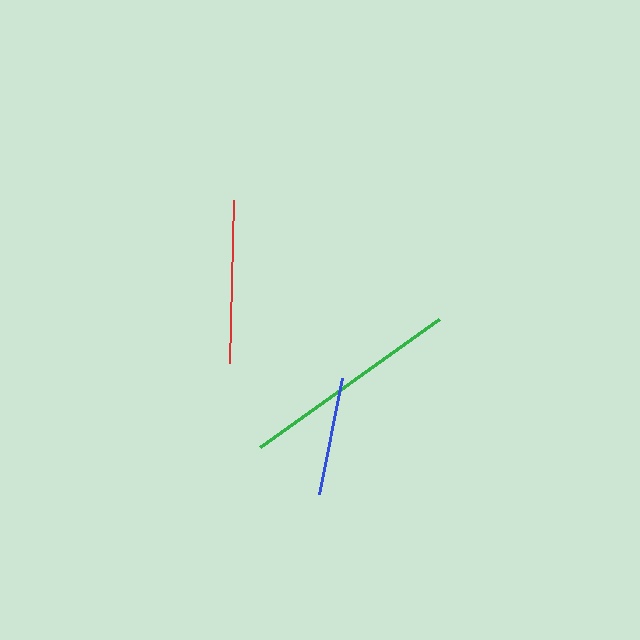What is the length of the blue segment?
The blue segment is approximately 118 pixels long.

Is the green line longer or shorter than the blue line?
The green line is longer than the blue line.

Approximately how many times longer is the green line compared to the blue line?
The green line is approximately 1.9 times the length of the blue line.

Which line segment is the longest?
The green line is the longest at approximately 221 pixels.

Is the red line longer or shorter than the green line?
The green line is longer than the red line.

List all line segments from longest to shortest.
From longest to shortest: green, red, blue.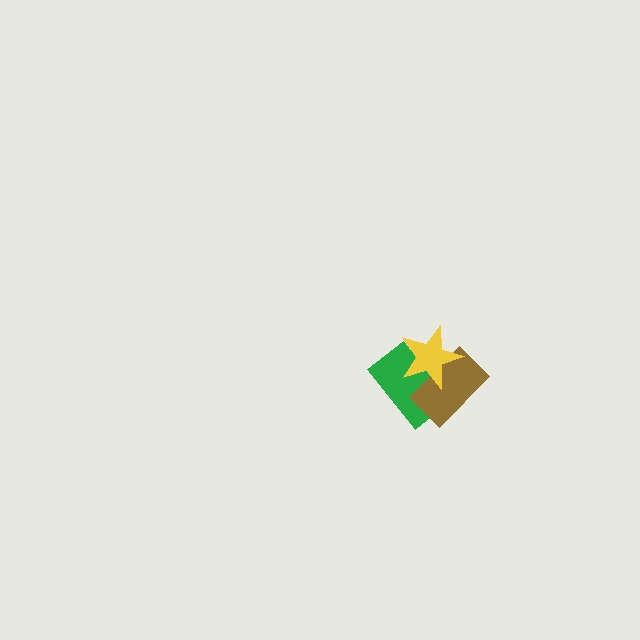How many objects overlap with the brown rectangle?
2 objects overlap with the brown rectangle.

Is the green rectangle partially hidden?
Yes, it is partially covered by another shape.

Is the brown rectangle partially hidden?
Yes, it is partially covered by another shape.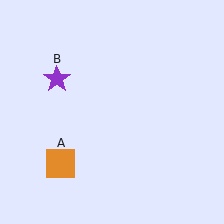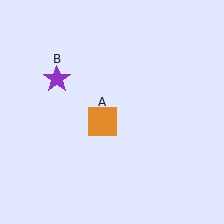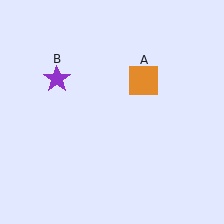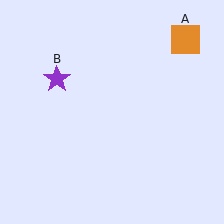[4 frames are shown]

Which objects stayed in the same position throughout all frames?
Purple star (object B) remained stationary.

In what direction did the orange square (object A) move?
The orange square (object A) moved up and to the right.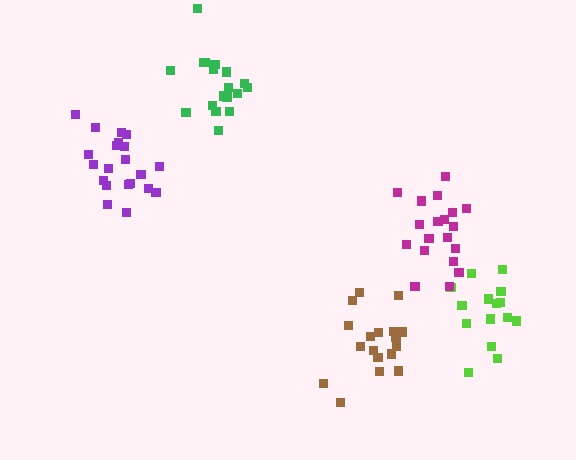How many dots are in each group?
Group 1: 19 dots, Group 2: 15 dots, Group 3: 18 dots, Group 4: 19 dots, Group 5: 21 dots (92 total).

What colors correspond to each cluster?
The clusters are colored: green, lime, brown, magenta, purple.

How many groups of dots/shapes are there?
There are 5 groups.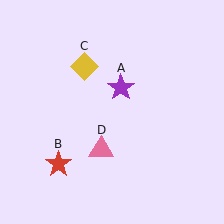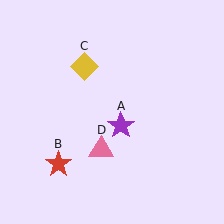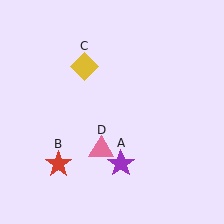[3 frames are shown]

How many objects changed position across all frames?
1 object changed position: purple star (object A).